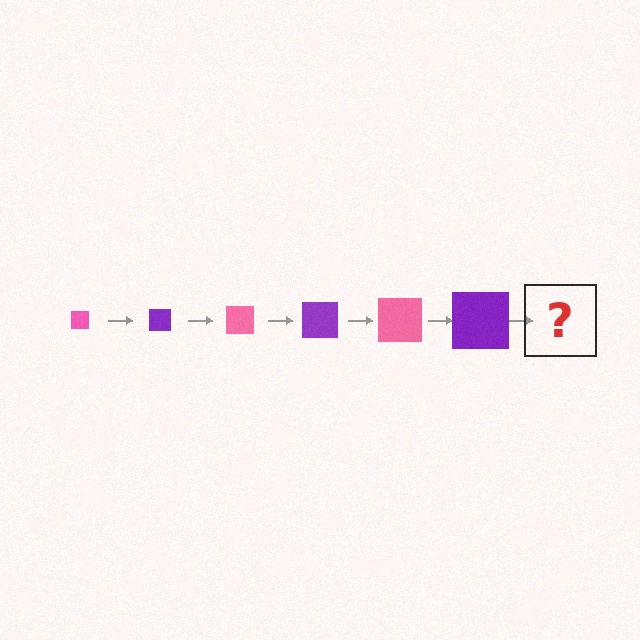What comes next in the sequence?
The next element should be a pink square, larger than the previous one.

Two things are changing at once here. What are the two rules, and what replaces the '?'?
The two rules are that the square grows larger each step and the color cycles through pink and purple. The '?' should be a pink square, larger than the previous one.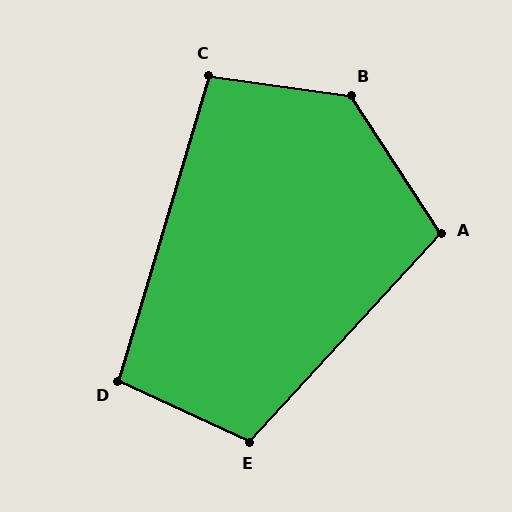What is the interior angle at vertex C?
Approximately 99 degrees (obtuse).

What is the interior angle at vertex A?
Approximately 104 degrees (obtuse).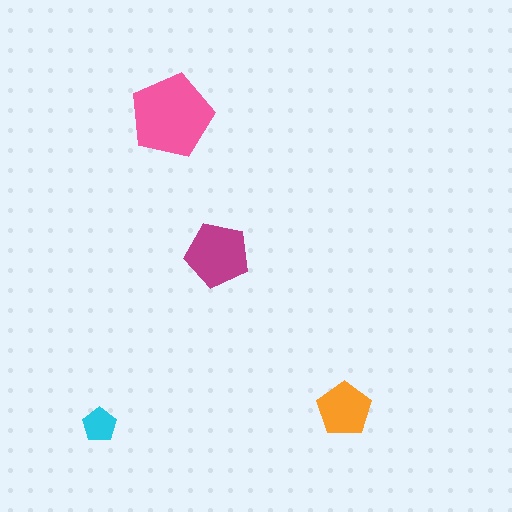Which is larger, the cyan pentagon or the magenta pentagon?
The magenta one.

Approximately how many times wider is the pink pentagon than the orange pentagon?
About 1.5 times wider.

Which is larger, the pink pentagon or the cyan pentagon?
The pink one.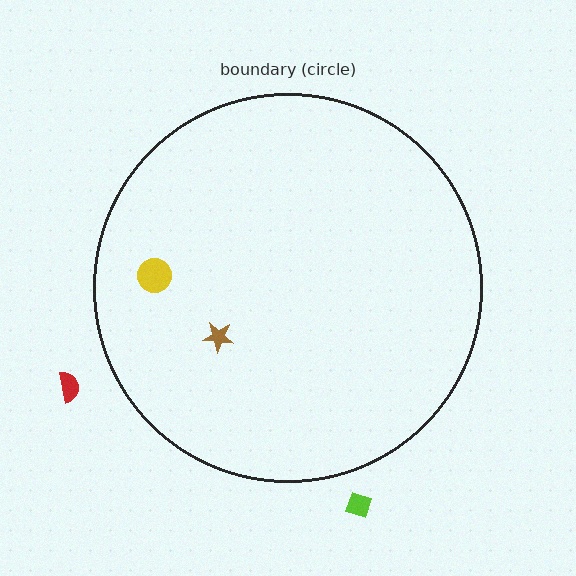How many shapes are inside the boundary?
2 inside, 2 outside.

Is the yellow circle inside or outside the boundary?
Inside.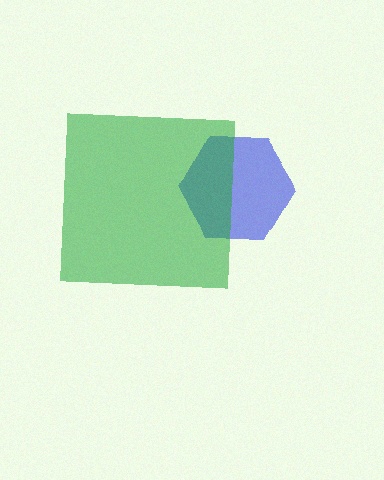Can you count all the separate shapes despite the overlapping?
Yes, there are 2 separate shapes.